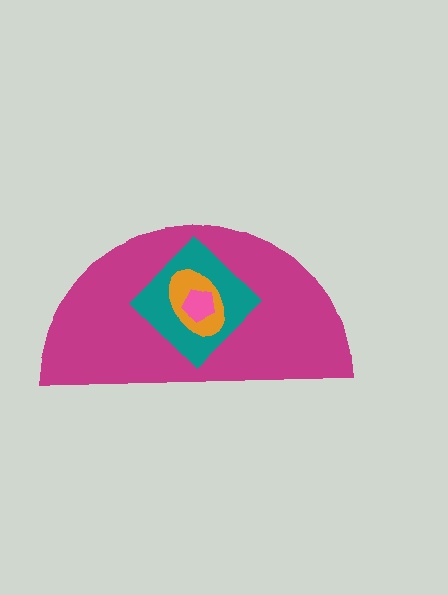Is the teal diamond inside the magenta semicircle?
Yes.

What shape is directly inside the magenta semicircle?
The teal diamond.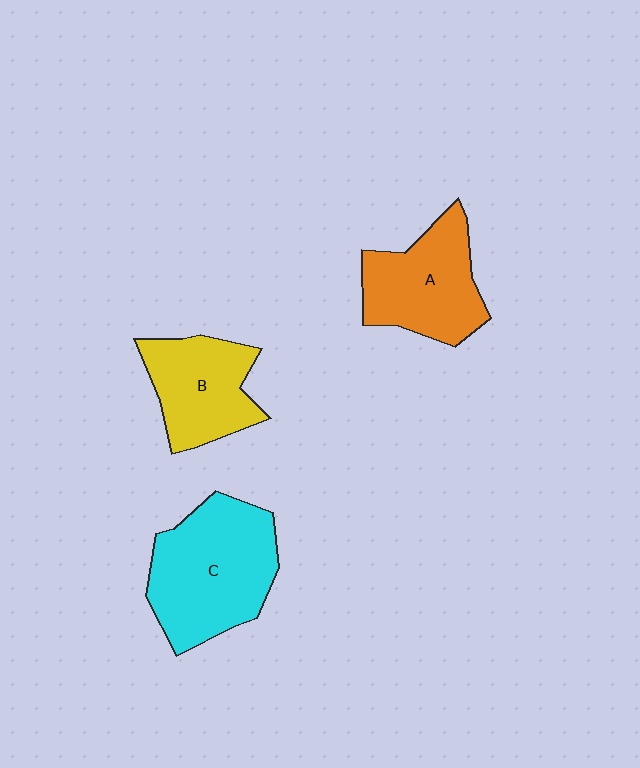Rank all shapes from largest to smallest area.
From largest to smallest: C (cyan), A (orange), B (yellow).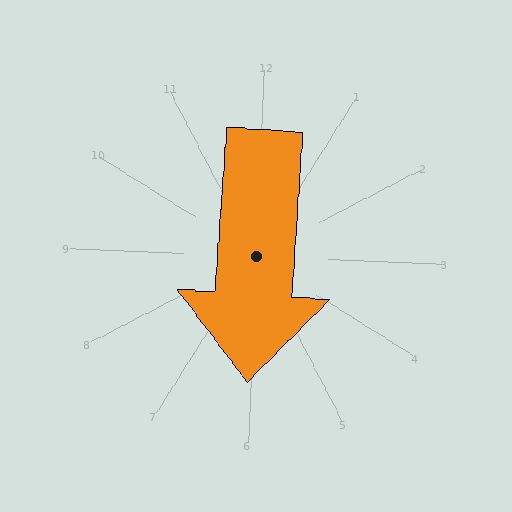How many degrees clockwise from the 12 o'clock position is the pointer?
Approximately 182 degrees.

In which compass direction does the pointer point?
South.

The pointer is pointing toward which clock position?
Roughly 6 o'clock.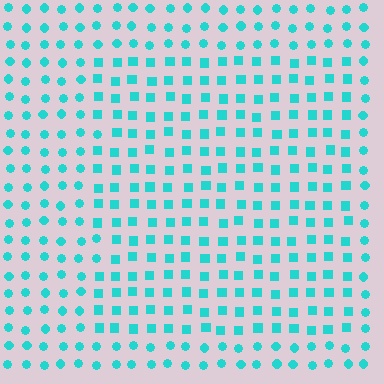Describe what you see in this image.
The image is filled with small cyan elements arranged in a uniform grid. A rectangle-shaped region contains squares, while the surrounding area contains circles. The boundary is defined purely by the change in element shape.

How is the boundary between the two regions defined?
The boundary is defined by a change in element shape: squares inside vs. circles outside. All elements share the same color and spacing.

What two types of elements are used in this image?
The image uses squares inside the rectangle region and circles outside it.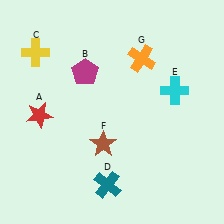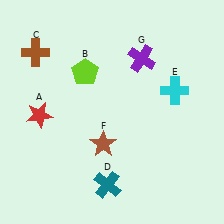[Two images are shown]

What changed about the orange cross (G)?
In Image 1, G is orange. In Image 2, it changed to purple.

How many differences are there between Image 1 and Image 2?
There are 3 differences between the two images.